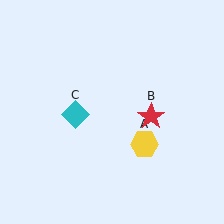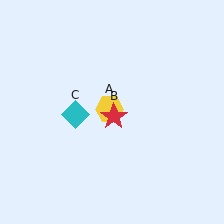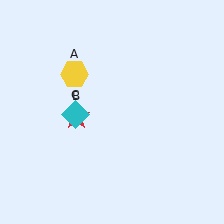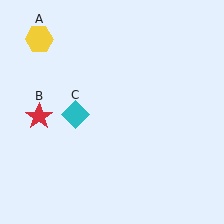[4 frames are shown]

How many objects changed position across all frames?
2 objects changed position: yellow hexagon (object A), red star (object B).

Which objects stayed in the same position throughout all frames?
Cyan diamond (object C) remained stationary.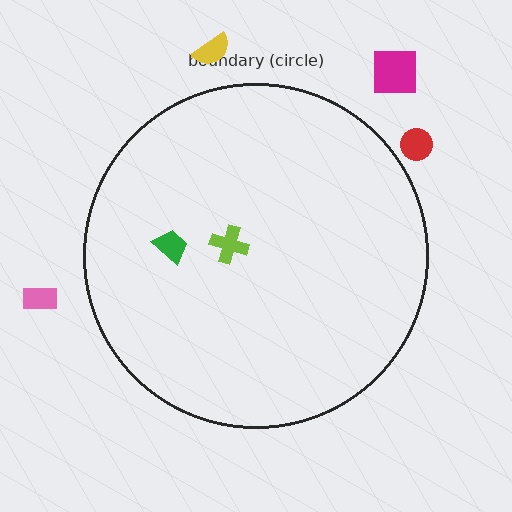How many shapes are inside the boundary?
2 inside, 4 outside.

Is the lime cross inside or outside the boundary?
Inside.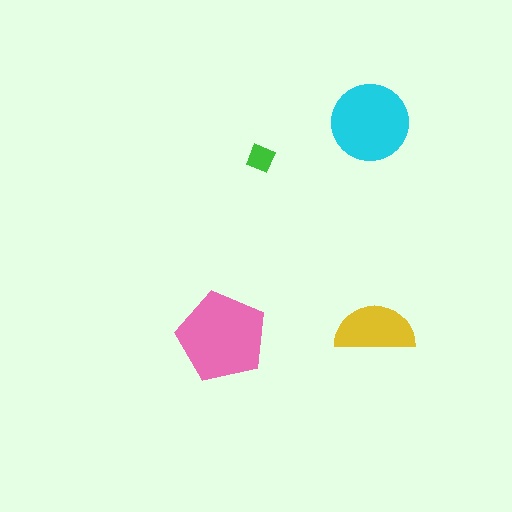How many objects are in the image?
There are 4 objects in the image.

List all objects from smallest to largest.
The green diamond, the yellow semicircle, the cyan circle, the pink pentagon.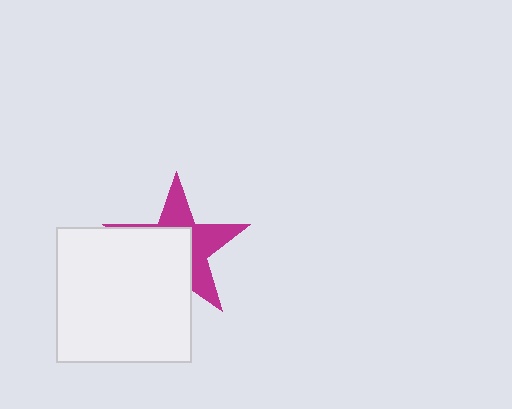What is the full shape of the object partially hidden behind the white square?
The partially hidden object is a magenta star.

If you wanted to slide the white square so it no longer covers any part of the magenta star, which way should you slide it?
Slide it toward the lower-left — that is the most direct way to separate the two shapes.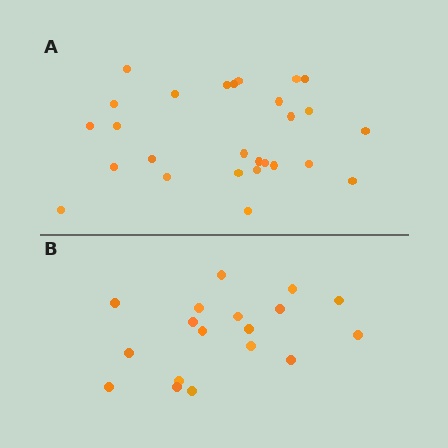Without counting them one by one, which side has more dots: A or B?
Region A (the top region) has more dots.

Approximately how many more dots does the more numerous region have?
Region A has roughly 8 or so more dots than region B.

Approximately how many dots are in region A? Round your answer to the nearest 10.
About 30 dots. (The exact count is 27, which rounds to 30.)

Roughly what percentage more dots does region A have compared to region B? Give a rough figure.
About 50% more.